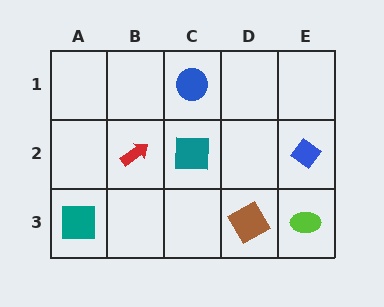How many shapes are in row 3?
3 shapes.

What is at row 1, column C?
A blue circle.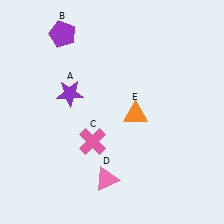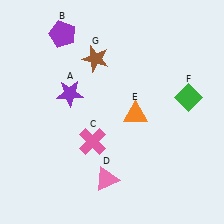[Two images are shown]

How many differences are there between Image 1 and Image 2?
There are 2 differences between the two images.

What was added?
A green diamond (F), a brown star (G) were added in Image 2.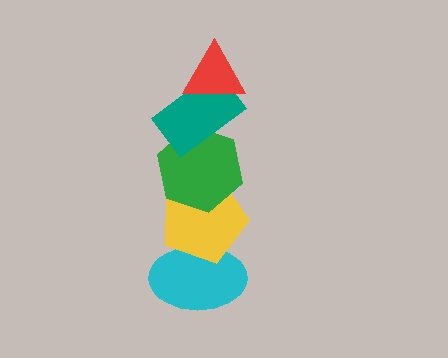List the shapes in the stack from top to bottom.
From top to bottom: the red triangle, the teal rectangle, the green hexagon, the yellow pentagon, the cyan ellipse.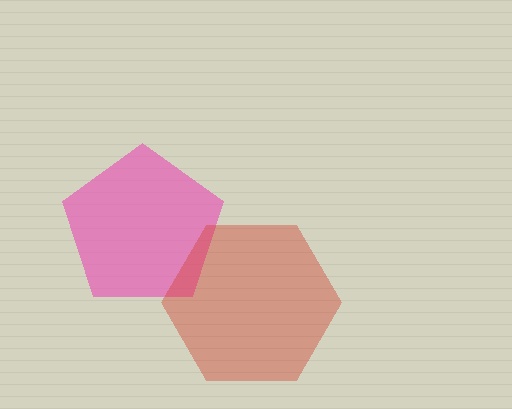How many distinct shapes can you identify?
There are 2 distinct shapes: a pink pentagon, a red hexagon.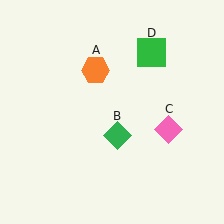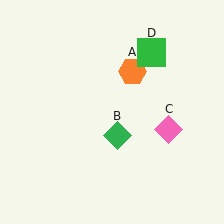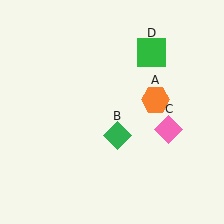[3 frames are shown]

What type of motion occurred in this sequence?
The orange hexagon (object A) rotated clockwise around the center of the scene.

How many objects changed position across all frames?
1 object changed position: orange hexagon (object A).